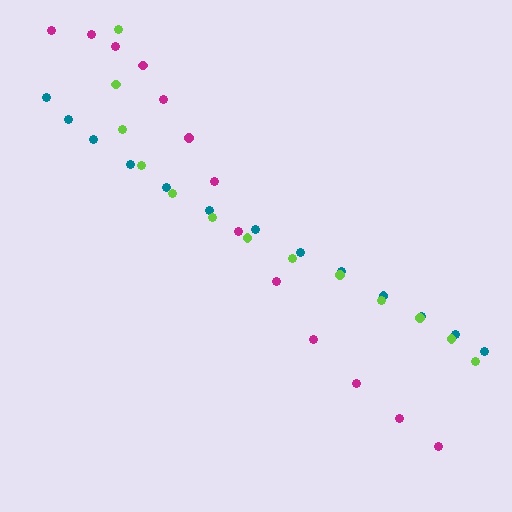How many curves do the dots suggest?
There are 3 distinct paths.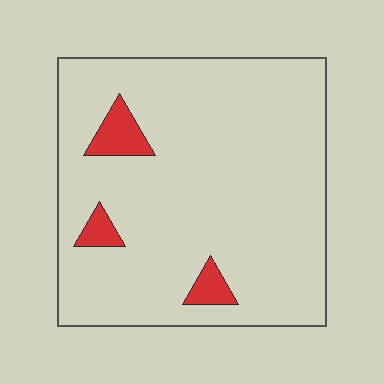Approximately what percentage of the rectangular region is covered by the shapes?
Approximately 5%.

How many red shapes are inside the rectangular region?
3.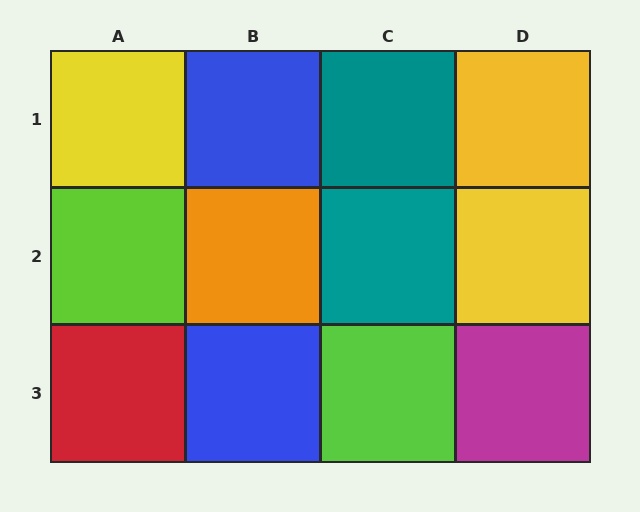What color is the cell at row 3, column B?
Blue.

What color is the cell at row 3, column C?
Lime.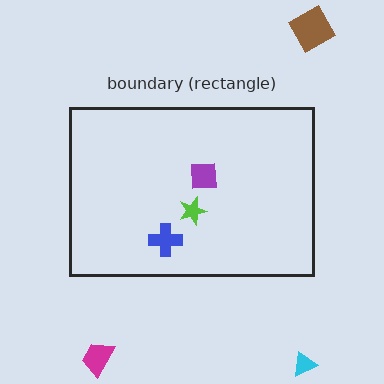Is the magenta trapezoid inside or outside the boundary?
Outside.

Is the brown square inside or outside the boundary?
Outside.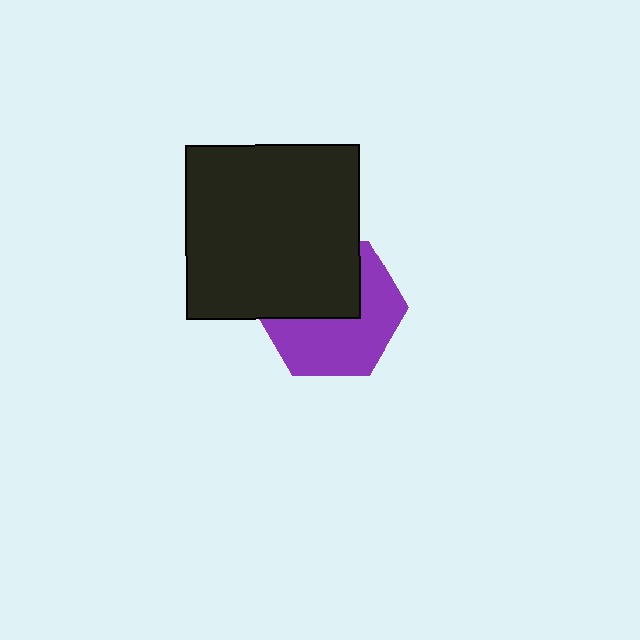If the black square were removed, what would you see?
You would see the complete purple hexagon.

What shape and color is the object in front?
The object in front is a black square.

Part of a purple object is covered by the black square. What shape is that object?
It is a hexagon.